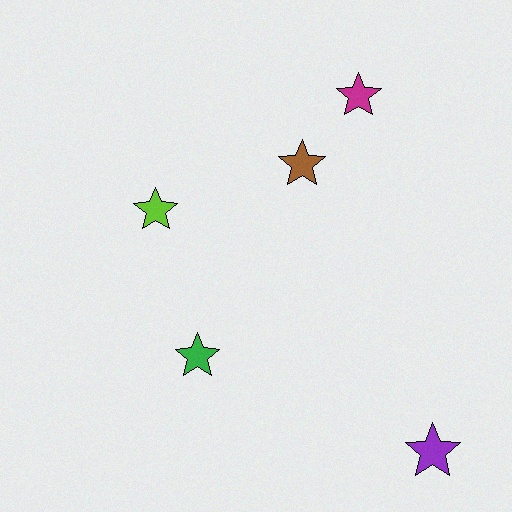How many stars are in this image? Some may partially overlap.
There are 5 stars.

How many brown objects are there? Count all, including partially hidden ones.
There is 1 brown object.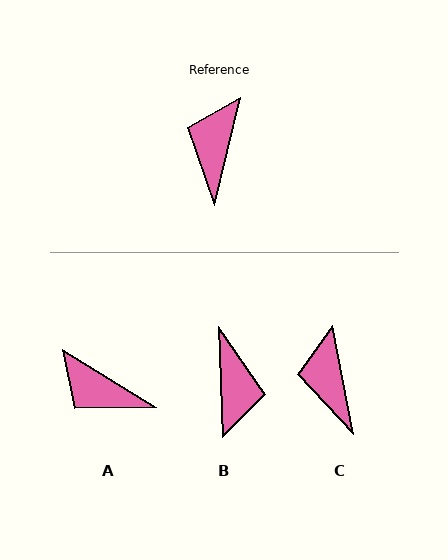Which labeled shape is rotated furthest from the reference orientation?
B, about 164 degrees away.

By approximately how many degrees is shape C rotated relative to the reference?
Approximately 24 degrees counter-clockwise.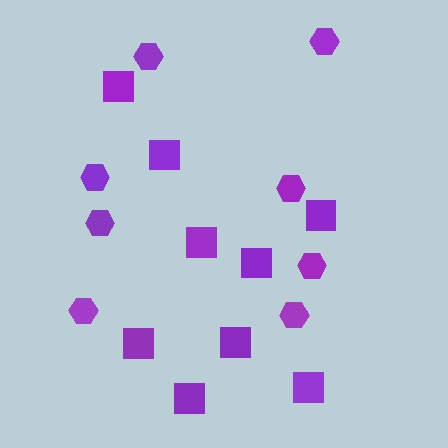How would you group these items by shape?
There are 2 groups: one group of squares (9) and one group of hexagons (8).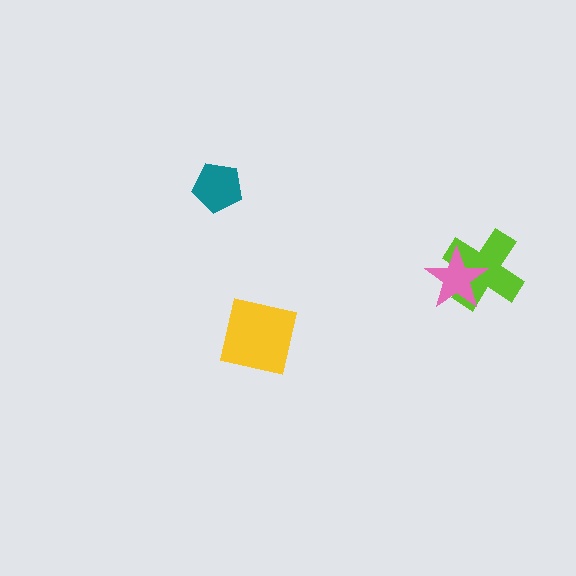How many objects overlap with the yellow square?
0 objects overlap with the yellow square.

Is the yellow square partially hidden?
No, no other shape covers it.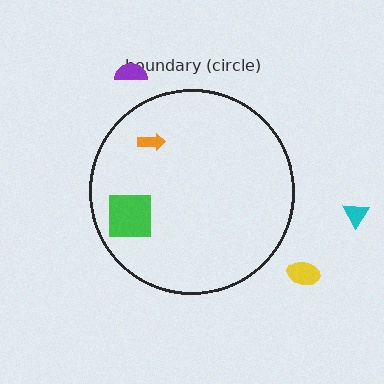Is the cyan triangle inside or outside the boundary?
Outside.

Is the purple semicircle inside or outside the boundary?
Outside.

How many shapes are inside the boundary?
2 inside, 3 outside.